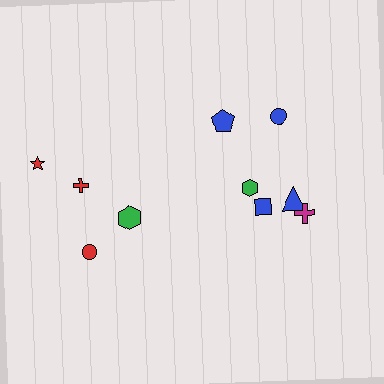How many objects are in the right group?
There are 6 objects.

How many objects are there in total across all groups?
There are 10 objects.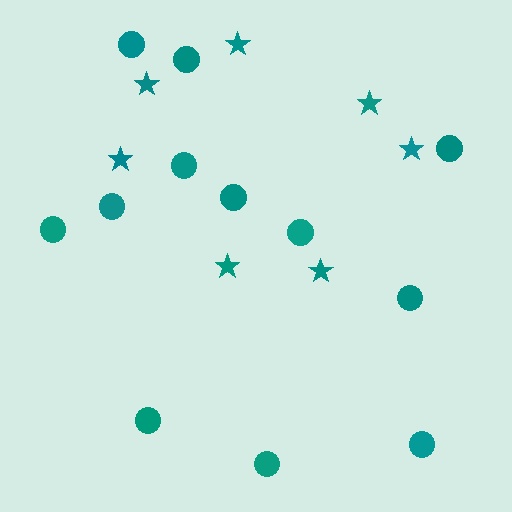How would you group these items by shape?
There are 2 groups: one group of stars (7) and one group of circles (12).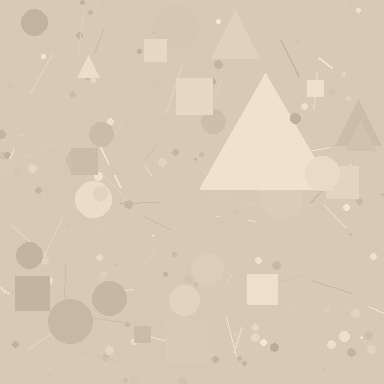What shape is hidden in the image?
A triangle is hidden in the image.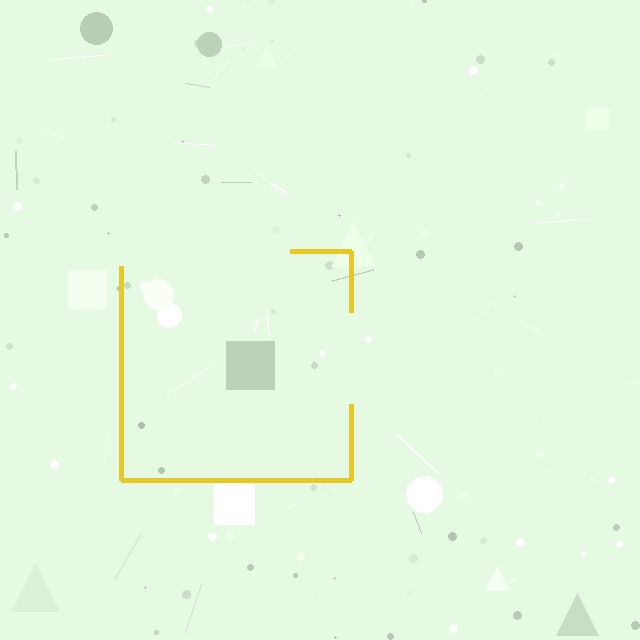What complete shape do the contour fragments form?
The contour fragments form a square.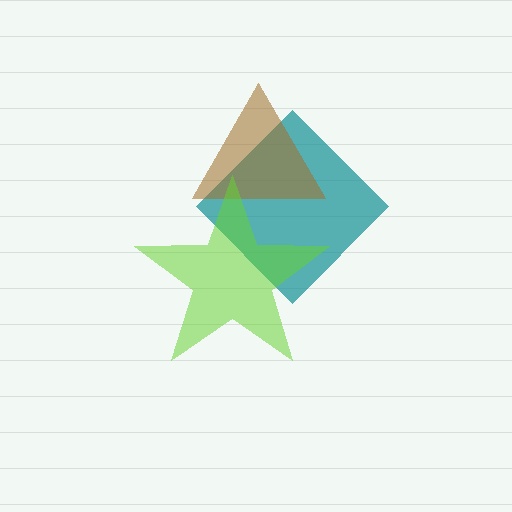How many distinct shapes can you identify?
There are 3 distinct shapes: a teal diamond, a brown triangle, a lime star.